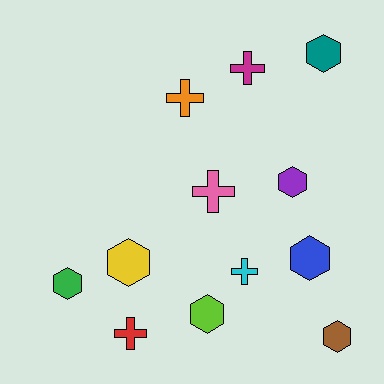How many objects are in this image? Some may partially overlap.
There are 12 objects.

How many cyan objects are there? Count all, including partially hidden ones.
There is 1 cyan object.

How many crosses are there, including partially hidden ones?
There are 5 crosses.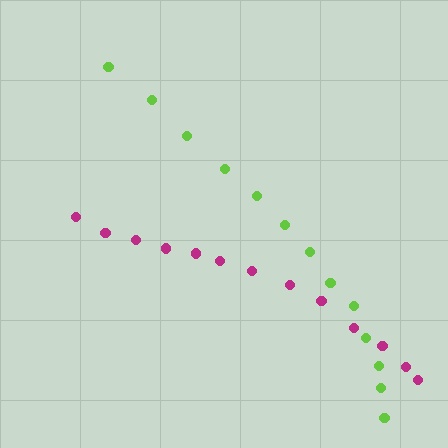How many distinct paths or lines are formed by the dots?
There are 2 distinct paths.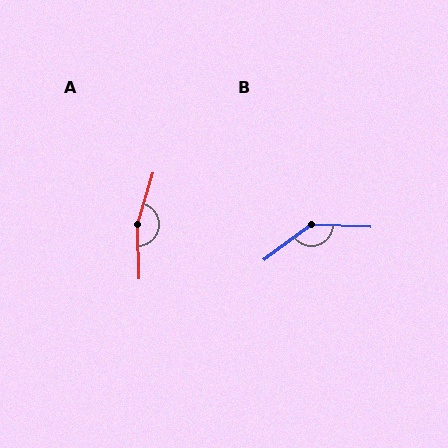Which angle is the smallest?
B, at approximately 140 degrees.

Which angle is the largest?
A, at approximately 161 degrees.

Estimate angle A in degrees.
Approximately 161 degrees.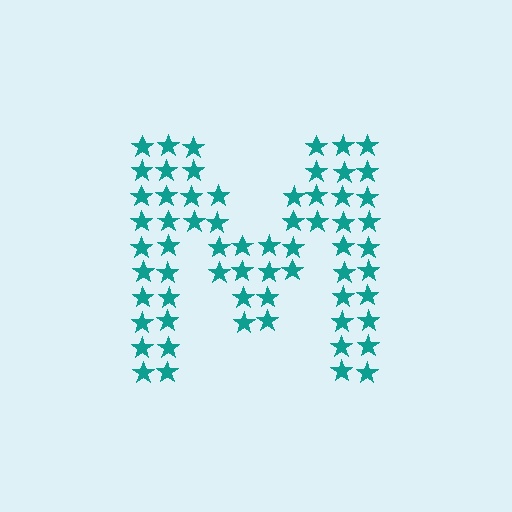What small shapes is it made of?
It is made of small stars.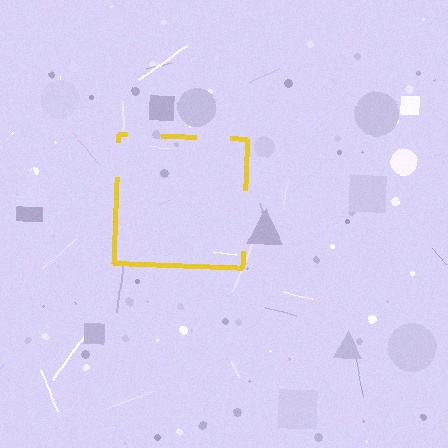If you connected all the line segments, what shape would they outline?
They would outline a square.